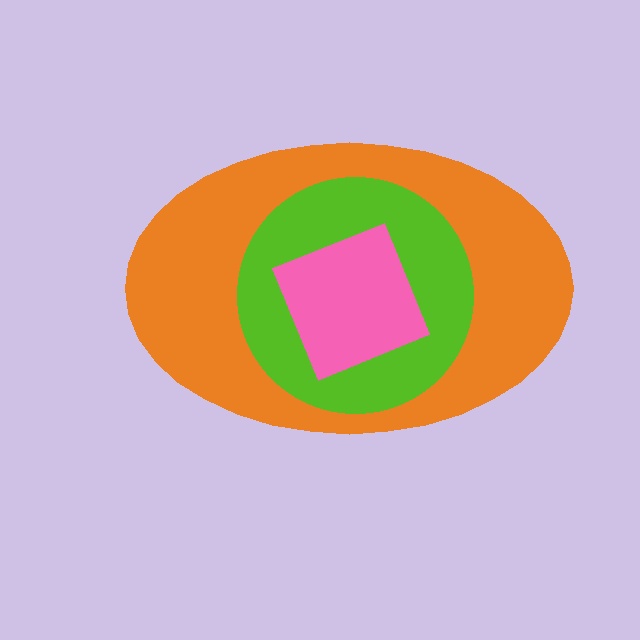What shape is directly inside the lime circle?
The pink square.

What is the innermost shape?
The pink square.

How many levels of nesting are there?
3.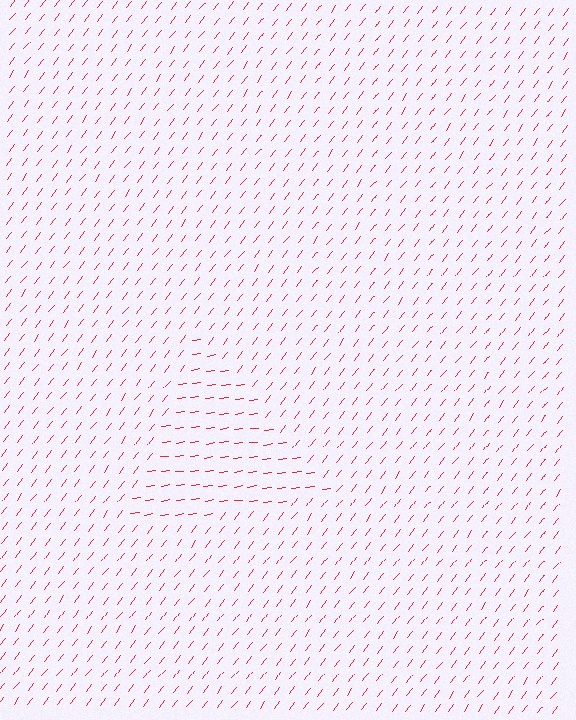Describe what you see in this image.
The image is filled with small red line segments. A triangle region in the image has lines oriented differently from the surrounding lines, creating a visible texture boundary.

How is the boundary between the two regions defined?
The boundary is defined purely by a change in line orientation (approximately 45 degrees difference). All lines are the same color and thickness.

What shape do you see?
I see a triangle.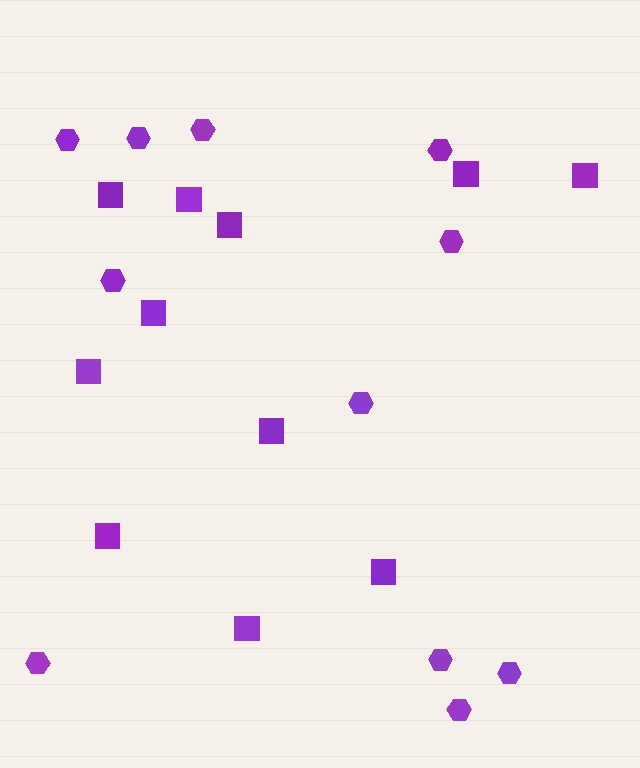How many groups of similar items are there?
There are 2 groups: one group of squares (11) and one group of hexagons (11).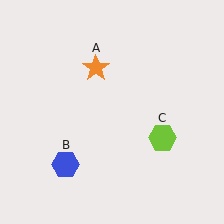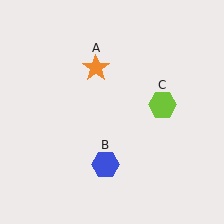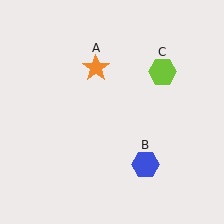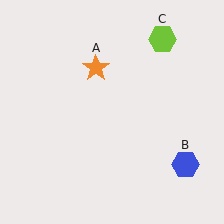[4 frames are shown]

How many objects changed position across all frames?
2 objects changed position: blue hexagon (object B), lime hexagon (object C).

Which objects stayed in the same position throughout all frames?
Orange star (object A) remained stationary.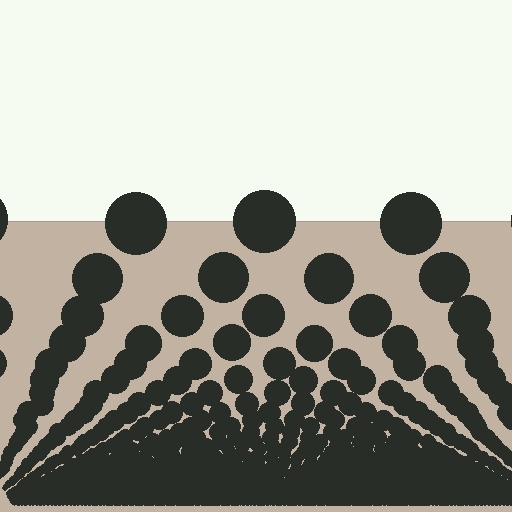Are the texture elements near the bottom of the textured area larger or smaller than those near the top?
Smaller. The gradient is inverted — elements near the bottom are smaller and denser.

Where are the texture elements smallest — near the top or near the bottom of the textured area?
Near the bottom.